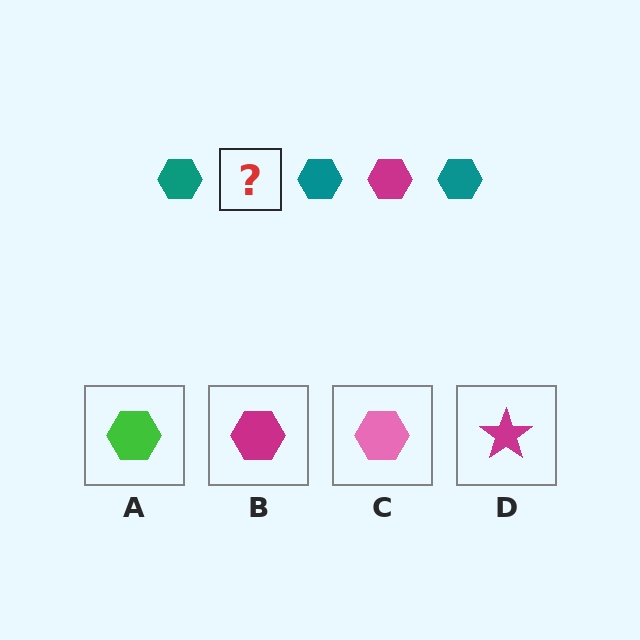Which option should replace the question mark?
Option B.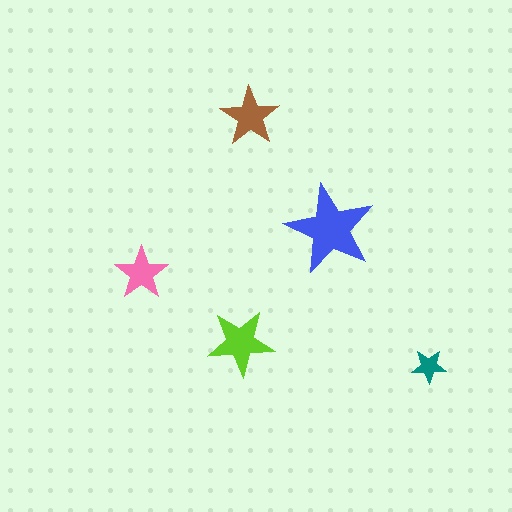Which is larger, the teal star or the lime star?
The lime one.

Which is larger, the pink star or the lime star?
The lime one.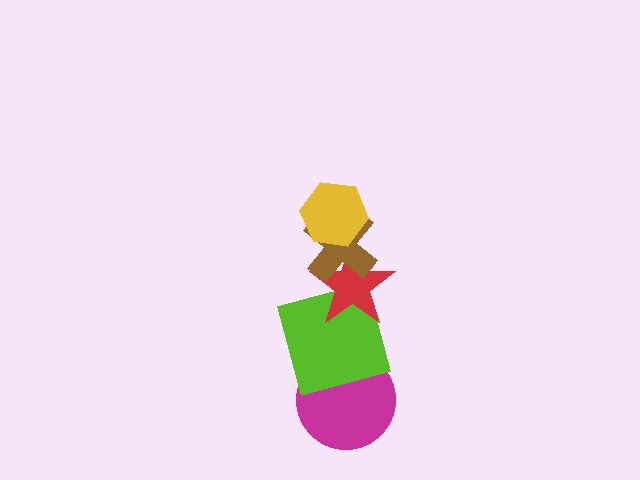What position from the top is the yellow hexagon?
The yellow hexagon is 1st from the top.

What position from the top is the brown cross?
The brown cross is 2nd from the top.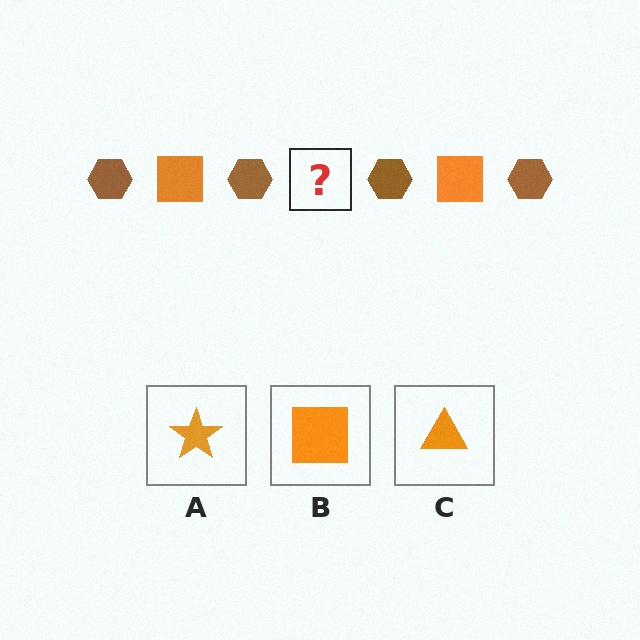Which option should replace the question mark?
Option B.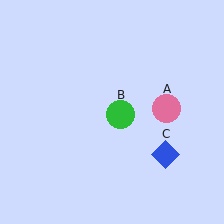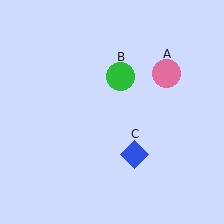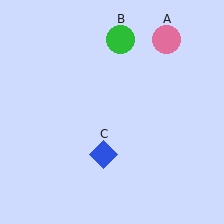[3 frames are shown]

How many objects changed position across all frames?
3 objects changed position: pink circle (object A), green circle (object B), blue diamond (object C).